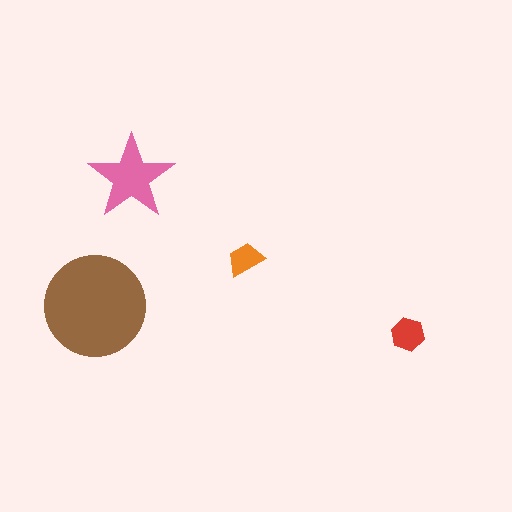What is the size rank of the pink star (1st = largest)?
2nd.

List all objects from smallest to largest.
The orange trapezoid, the red hexagon, the pink star, the brown circle.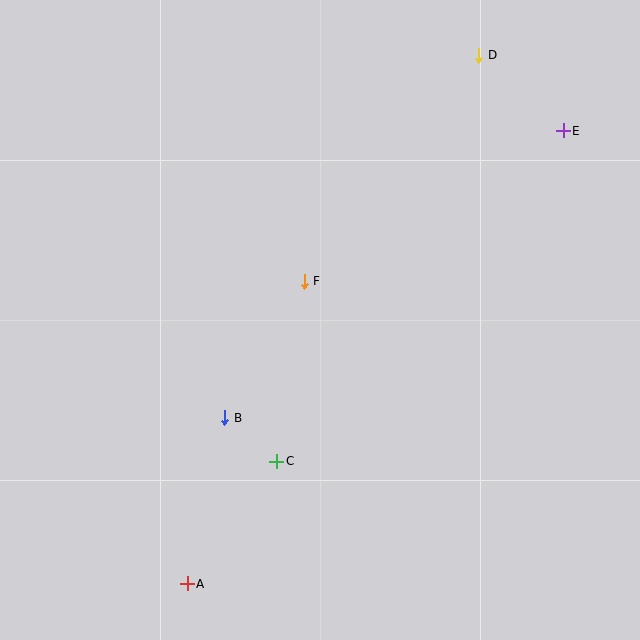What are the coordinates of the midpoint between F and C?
The midpoint between F and C is at (290, 371).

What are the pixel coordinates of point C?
Point C is at (277, 461).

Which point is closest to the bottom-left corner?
Point A is closest to the bottom-left corner.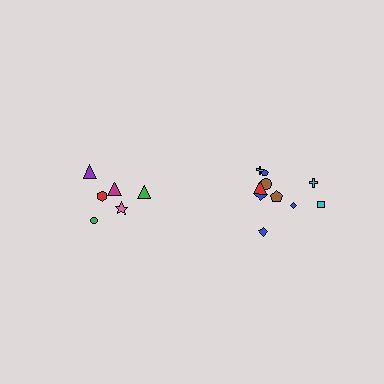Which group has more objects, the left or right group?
The right group.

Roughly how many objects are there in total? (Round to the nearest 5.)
Roughly 15 objects in total.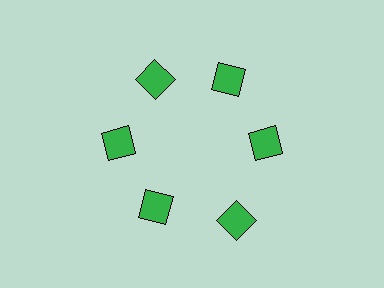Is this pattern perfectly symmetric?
No. The 6 green squares are arranged in a ring, but one element near the 5 o'clock position is pushed outward from the center, breaking the 6-fold rotational symmetry.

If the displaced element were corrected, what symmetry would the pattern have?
It would have 6-fold rotational symmetry — the pattern would map onto itself every 60 degrees.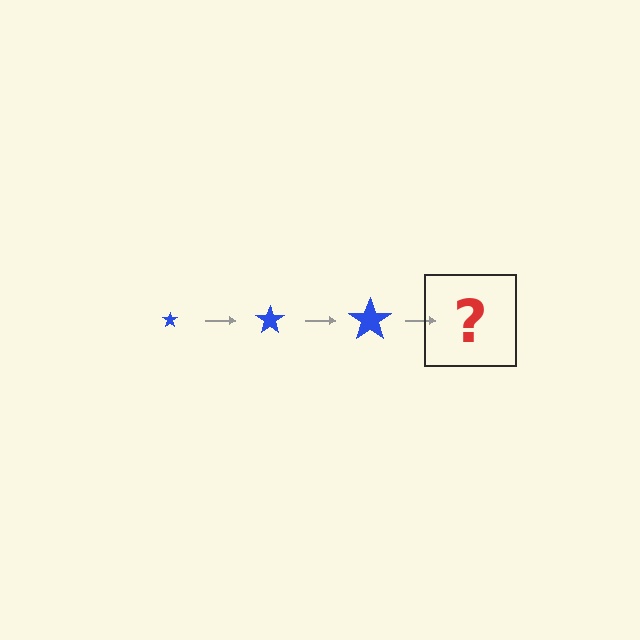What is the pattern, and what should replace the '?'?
The pattern is that the star gets progressively larger each step. The '?' should be a blue star, larger than the previous one.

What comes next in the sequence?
The next element should be a blue star, larger than the previous one.